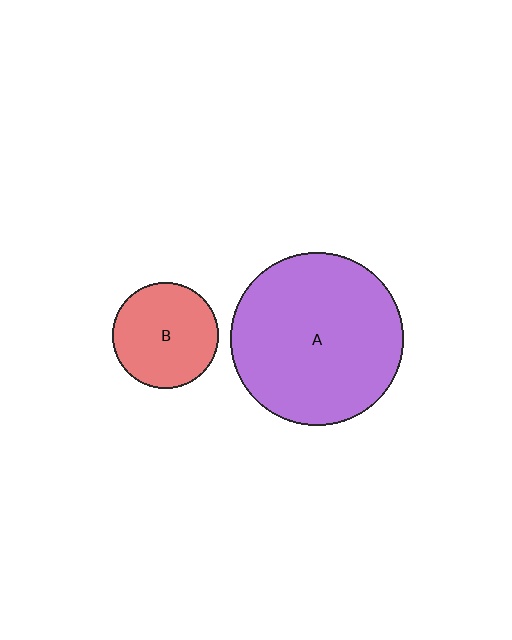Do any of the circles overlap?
No, none of the circles overlap.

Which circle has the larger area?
Circle A (purple).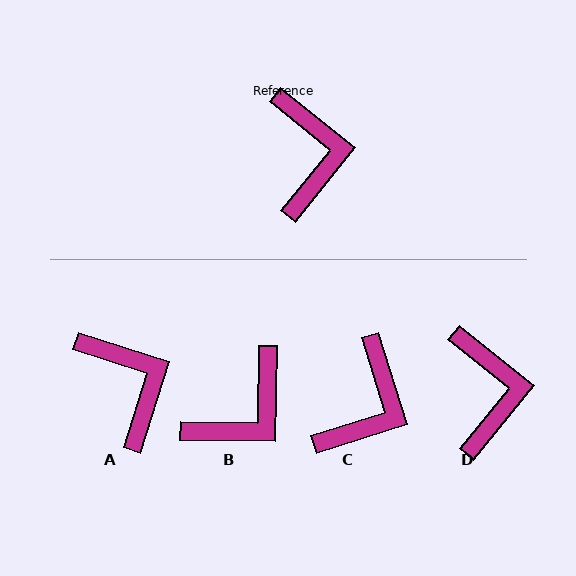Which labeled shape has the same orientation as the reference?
D.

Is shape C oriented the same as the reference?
No, it is off by about 34 degrees.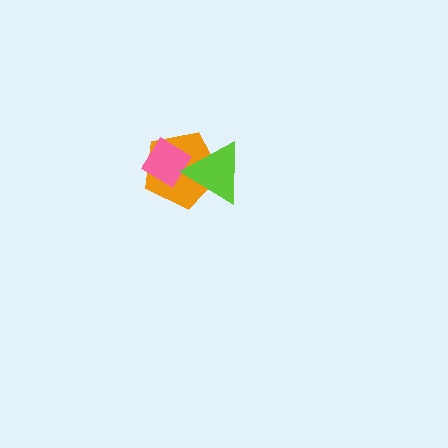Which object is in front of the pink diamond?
The lime triangle is in front of the pink diamond.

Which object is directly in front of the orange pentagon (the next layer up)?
The pink diamond is directly in front of the orange pentagon.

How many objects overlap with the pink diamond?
2 objects overlap with the pink diamond.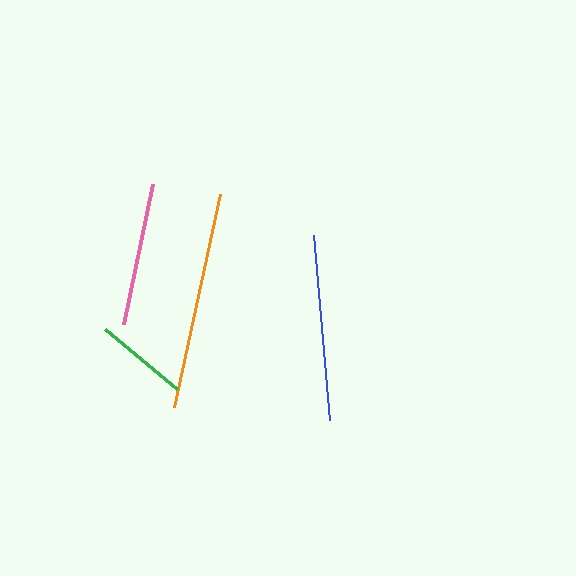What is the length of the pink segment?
The pink segment is approximately 143 pixels long.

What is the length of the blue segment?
The blue segment is approximately 185 pixels long.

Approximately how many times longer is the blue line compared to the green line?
The blue line is approximately 2.0 times the length of the green line.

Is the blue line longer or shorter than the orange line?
The orange line is longer than the blue line.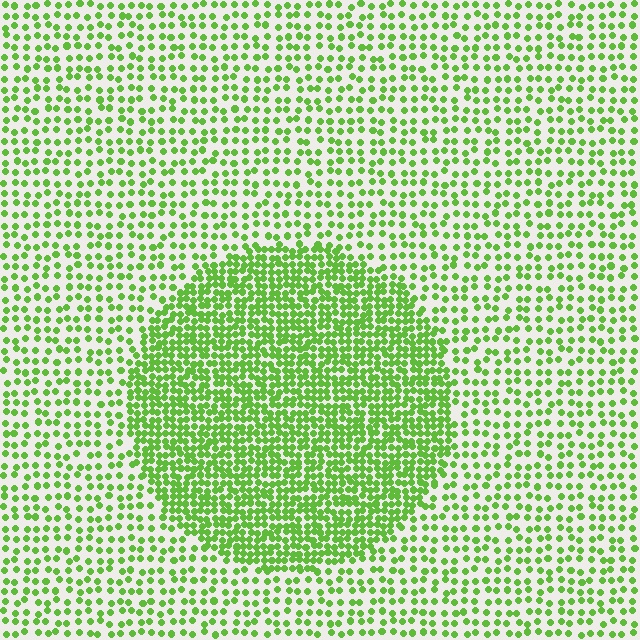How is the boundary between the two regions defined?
The boundary is defined by a change in element density (approximately 2.2x ratio). All elements are the same color, size, and shape.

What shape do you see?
I see a circle.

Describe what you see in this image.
The image contains small lime elements arranged at two different densities. A circle-shaped region is visible where the elements are more densely packed than the surrounding area.